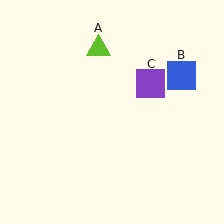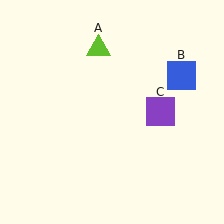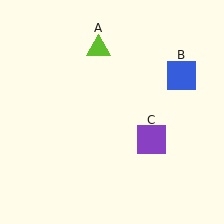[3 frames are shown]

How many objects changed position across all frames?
1 object changed position: purple square (object C).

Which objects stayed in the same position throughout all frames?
Lime triangle (object A) and blue square (object B) remained stationary.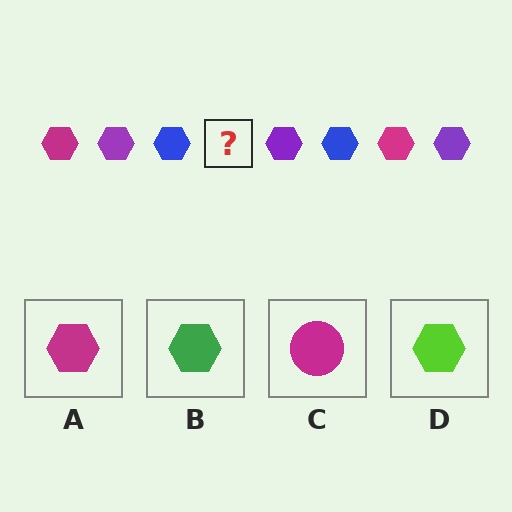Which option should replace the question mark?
Option A.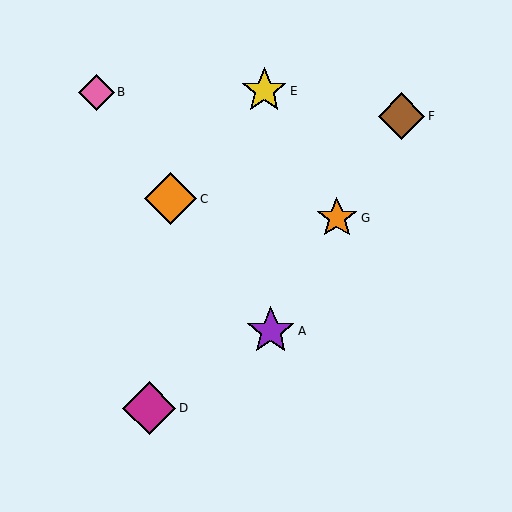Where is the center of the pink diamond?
The center of the pink diamond is at (96, 92).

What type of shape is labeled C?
Shape C is an orange diamond.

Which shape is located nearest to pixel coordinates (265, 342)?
The purple star (labeled A) at (271, 331) is nearest to that location.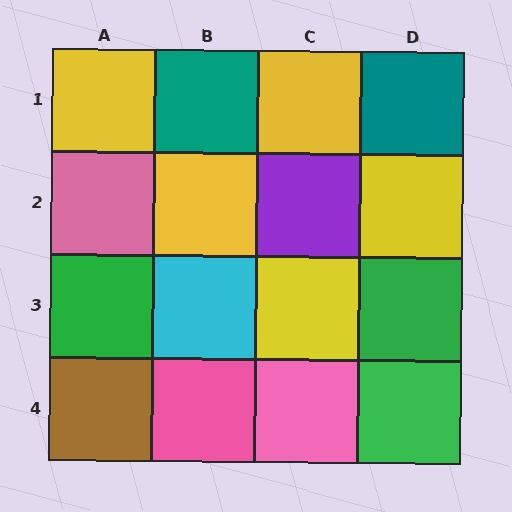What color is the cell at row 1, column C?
Yellow.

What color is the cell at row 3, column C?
Yellow.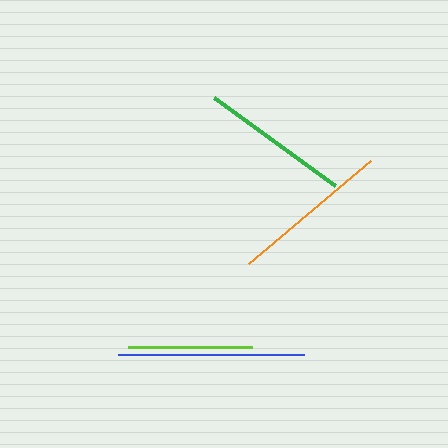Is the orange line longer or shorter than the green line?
The orange line is longer than the green line.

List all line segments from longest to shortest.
From longest to shortest: blue, orange, green, lime.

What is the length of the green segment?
The green segment is approximately 149 pixels long.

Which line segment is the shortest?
The lime line is the shortest at approximately 124 pixels.